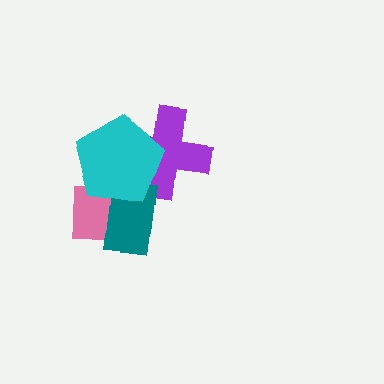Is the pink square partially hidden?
Yes, it is partially covered by another shape.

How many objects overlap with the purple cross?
2 objects overlap with the purple cross.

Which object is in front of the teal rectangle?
The cyan pentagon is in front of the teal rectangle.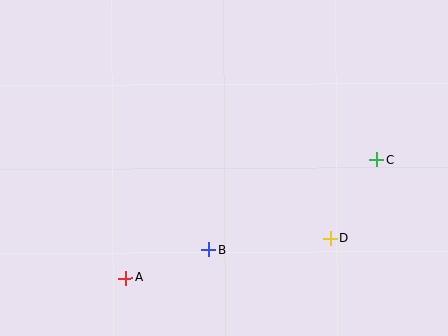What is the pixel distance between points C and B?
The distance between C and B is 191 pixels.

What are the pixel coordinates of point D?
Point D is at (330, 239).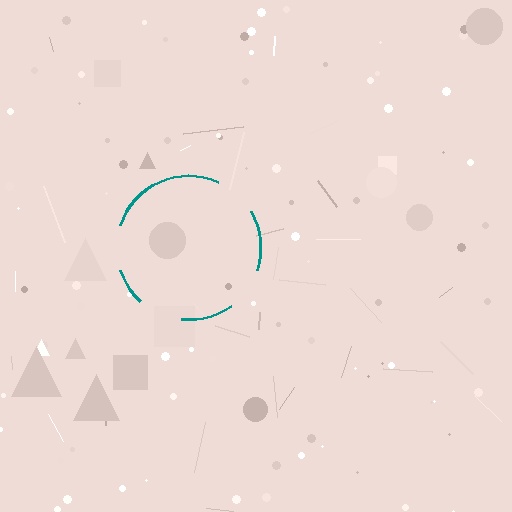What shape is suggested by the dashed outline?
The dashed outline suggests a circle.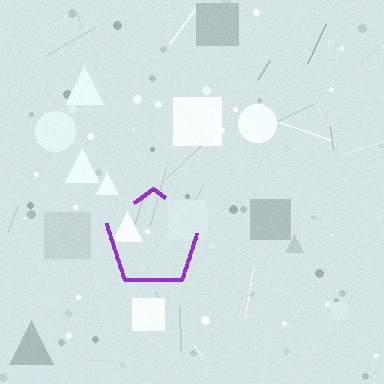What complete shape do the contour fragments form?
The contour fragments form a pentagon.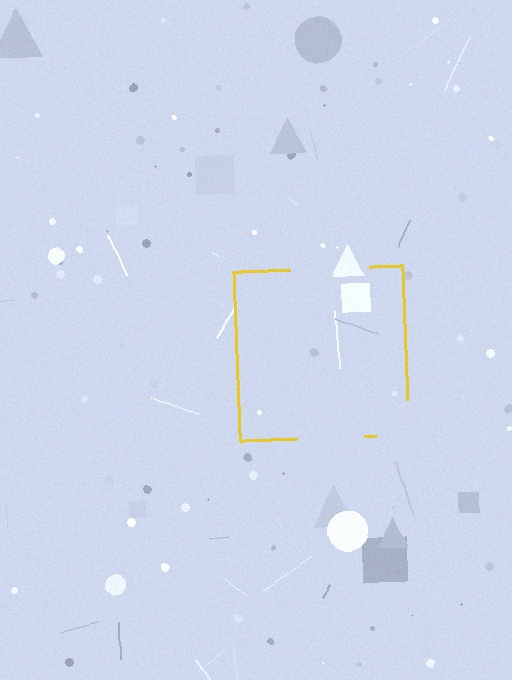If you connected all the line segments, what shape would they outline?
They would outline a square.